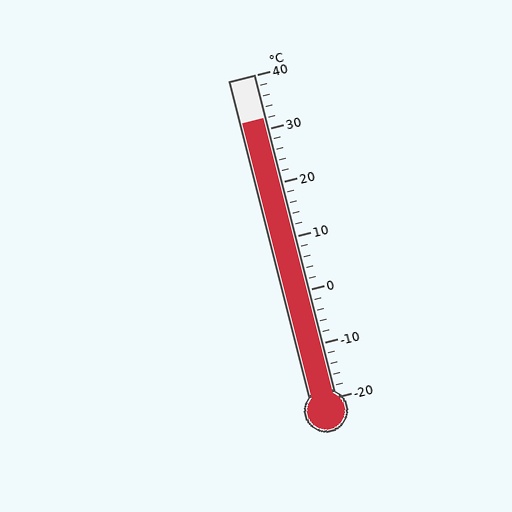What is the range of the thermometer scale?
The thermometer scale ranges from -20°C to 40°C.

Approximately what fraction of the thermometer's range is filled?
The thermometer is filled to approximately 85% of its range.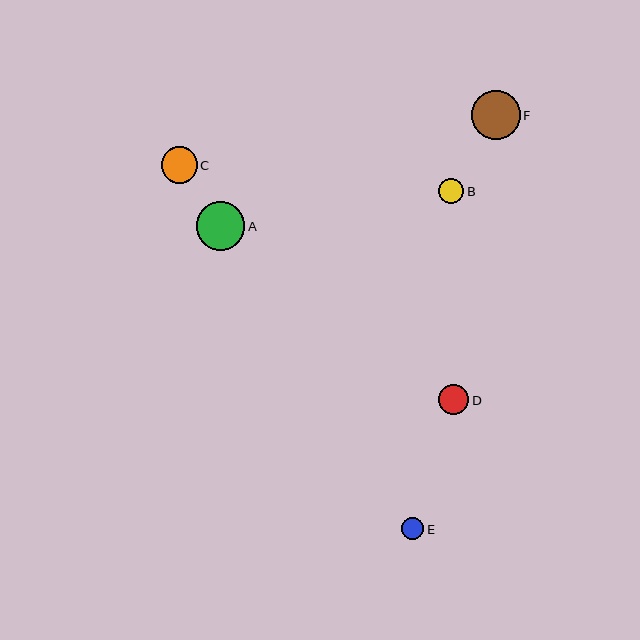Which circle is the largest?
Circle F is the largest with a size of approximately 49 pixels.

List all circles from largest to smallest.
From largest to smallest: F, A, C, D, B, E.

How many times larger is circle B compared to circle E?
Circle B is approximately 1.1 times the size of circle E.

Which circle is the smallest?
Circle E is the smallest with a size of approximately 23 pixels.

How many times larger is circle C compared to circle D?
Circle C is approximately 1.2 times the size of circle D.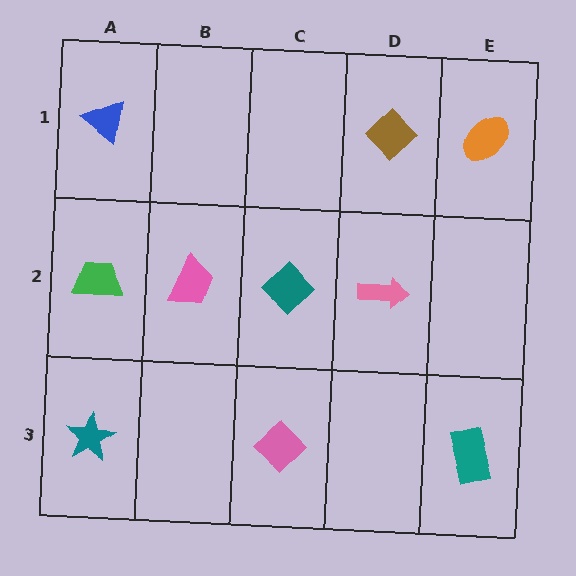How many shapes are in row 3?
3 shapes.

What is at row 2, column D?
A pink arrow.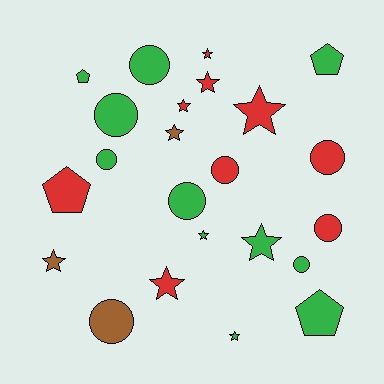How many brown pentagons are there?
There are no brown pentagons.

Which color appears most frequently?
Green, with 11 objects.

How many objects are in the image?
There are 23 objects.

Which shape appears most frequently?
Star, with 10 objects.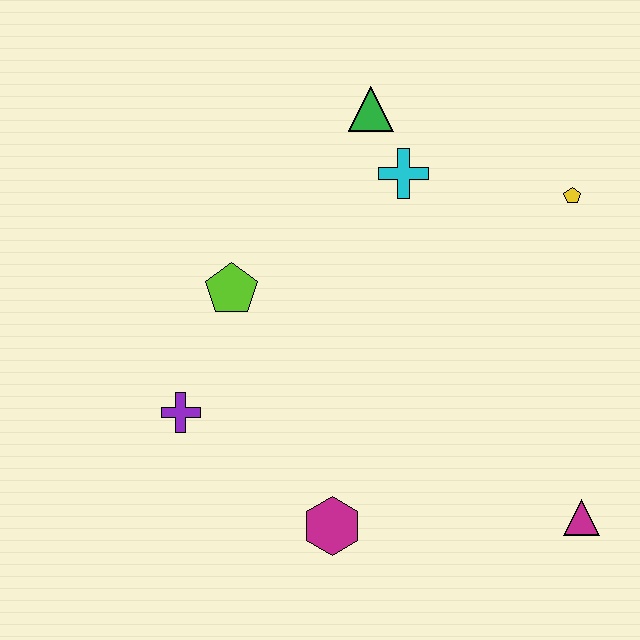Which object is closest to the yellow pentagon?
The cyan cross is closest to the yellow pentagon.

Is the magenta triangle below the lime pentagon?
Yes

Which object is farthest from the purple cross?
The yellow pentagon is farthest from the purple cross.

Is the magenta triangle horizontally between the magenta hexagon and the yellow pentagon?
No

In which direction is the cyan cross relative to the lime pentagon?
The cyan cross is to the right of the lime pentagon.